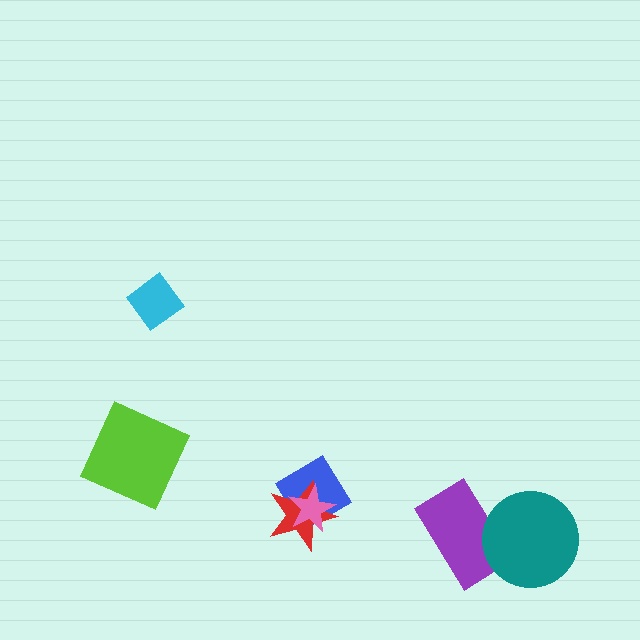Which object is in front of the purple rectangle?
The teal circle is in front of the purple rectangle.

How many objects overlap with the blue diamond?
2 objects overlap with the blue diamond.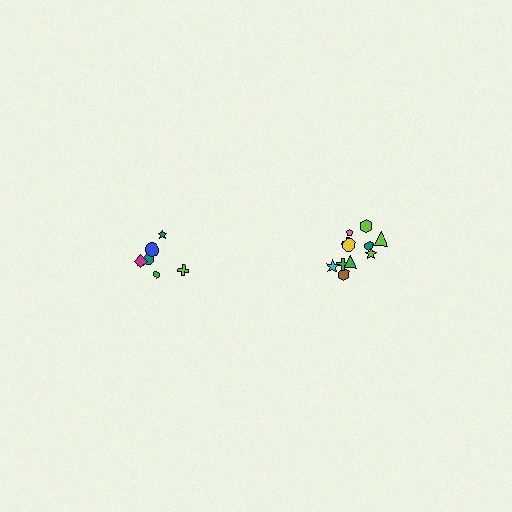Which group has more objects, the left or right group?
The right group.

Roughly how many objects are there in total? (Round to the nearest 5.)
Roughly 20 objects in total.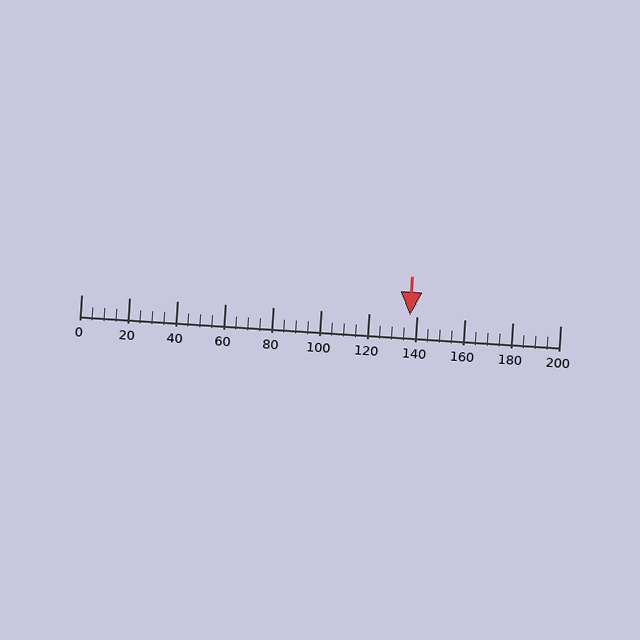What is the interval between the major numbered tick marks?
The major tick marks are spaced 20 units apart.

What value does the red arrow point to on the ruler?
The red arrow points to approximately 137.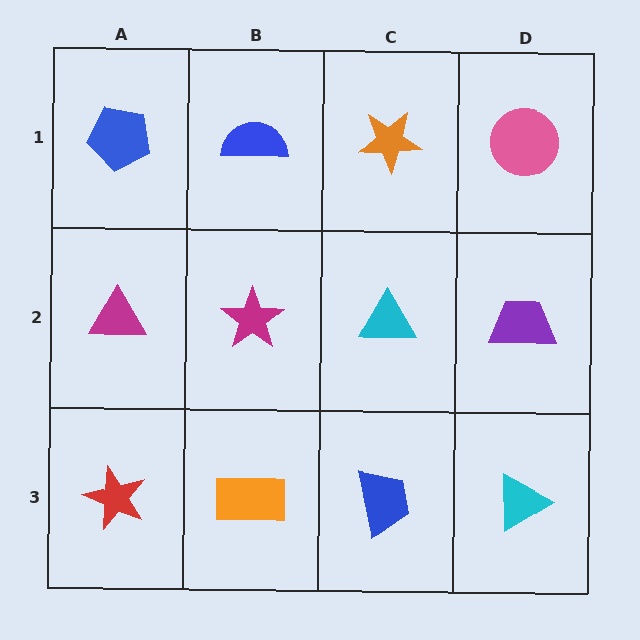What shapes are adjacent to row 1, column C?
A cyan triangle (row 2, column C), a blue semicircle (row 1, column B), a pink circle (row 1, column D).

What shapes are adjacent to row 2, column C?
An orange star (row 1, column C), a blue trapezoid (row 3, column C), a magenta star (row 2, column B), a purple trapezoid (row 2, column D).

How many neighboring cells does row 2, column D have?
3.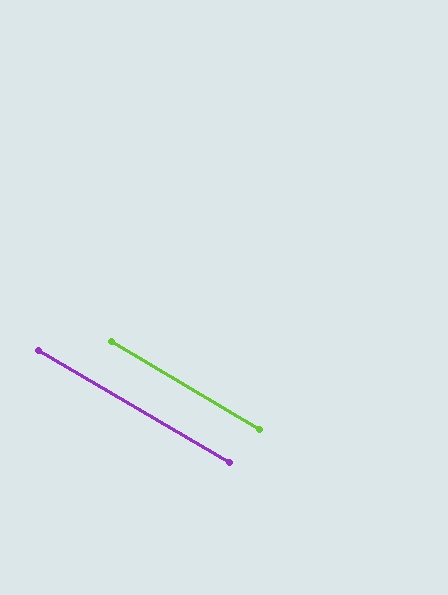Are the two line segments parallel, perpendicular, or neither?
Parallel — their directions differ by only 0.2°.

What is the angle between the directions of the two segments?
Approximately 0 degrees.